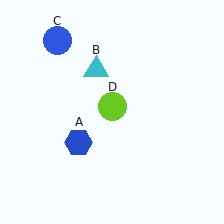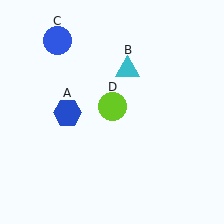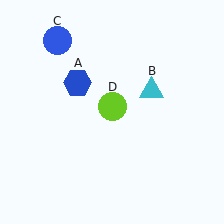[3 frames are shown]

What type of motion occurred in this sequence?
The blue hexagon (object A), cyan triangle (object B) rotated clockwise around the center of the scene.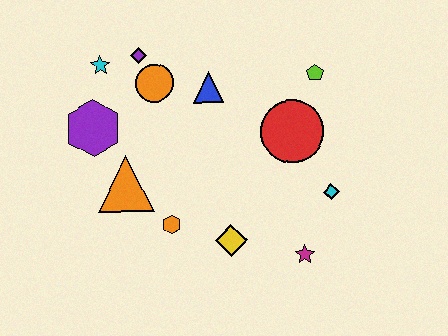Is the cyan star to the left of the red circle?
Yes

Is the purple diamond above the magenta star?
Yes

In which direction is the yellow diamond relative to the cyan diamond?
The yellow diamond is to the left of the cyan diamond.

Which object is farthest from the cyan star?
The magenta star is farthest from the cyan star.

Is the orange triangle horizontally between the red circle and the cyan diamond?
No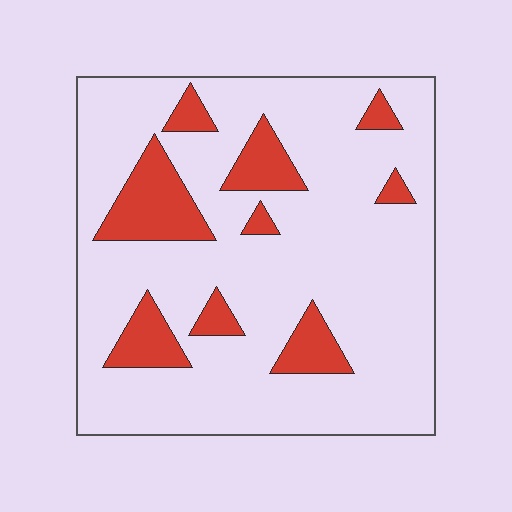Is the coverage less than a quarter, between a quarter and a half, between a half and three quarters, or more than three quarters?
Less than a quarter.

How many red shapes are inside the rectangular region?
9.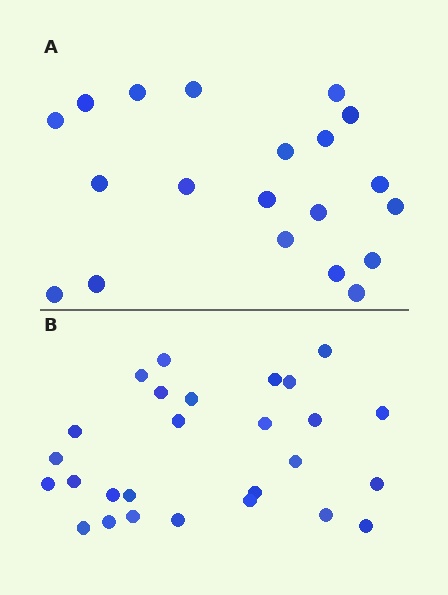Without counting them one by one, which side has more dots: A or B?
Region B (the bottom region) has more dots.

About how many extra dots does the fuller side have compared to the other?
Region B has roughly 8 or so more dots than region A.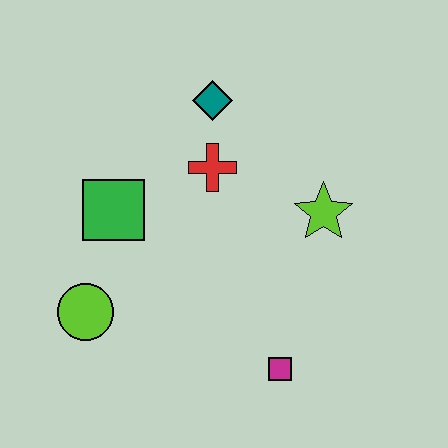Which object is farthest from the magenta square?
The teal diamond is farthest from the magenta square.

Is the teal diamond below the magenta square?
No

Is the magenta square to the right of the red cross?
Yes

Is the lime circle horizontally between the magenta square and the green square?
No